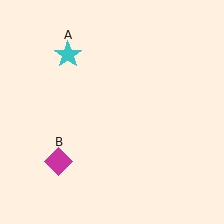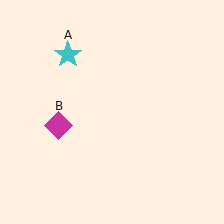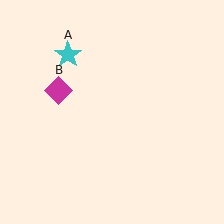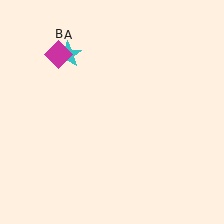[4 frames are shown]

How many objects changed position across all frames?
1 object changed position: magenta diamond (object B).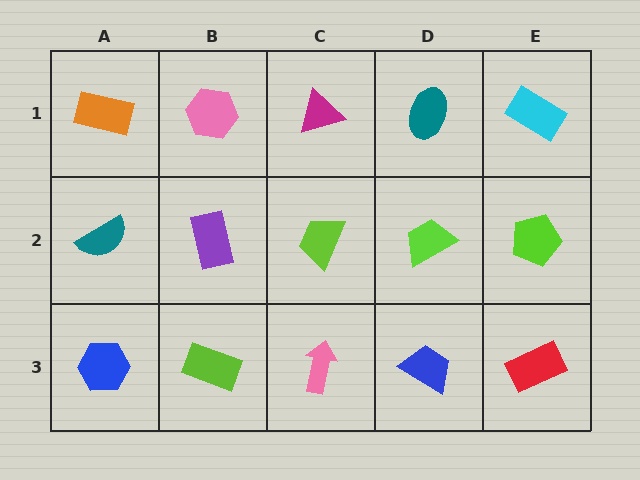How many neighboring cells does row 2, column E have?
3.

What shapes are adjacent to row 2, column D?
A teal ellipse (row 1, column D), a blue trapezoid (row 3, column D), a lime trapezoid (row 2, column C), a lime pentagon (row 2, column E).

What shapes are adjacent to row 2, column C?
A magenta triangle (row 1, column C), a pink arrow (row 3, column C), a purple rectangle (row 2, column B), a lime trapezoid (row 2, column D).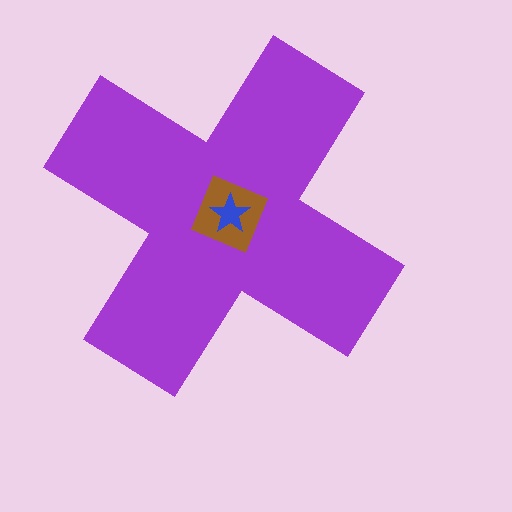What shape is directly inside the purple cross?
The brown diamond.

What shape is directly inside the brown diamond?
The blue star.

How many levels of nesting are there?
3.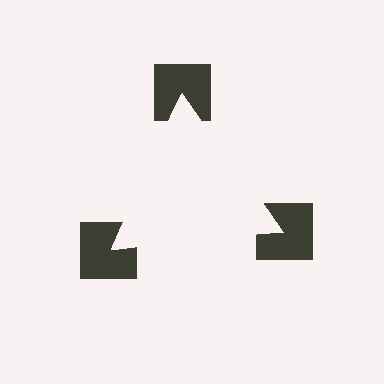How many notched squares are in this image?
There are 3 — one at each vertex of the illusory triangle.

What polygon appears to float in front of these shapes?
An illusory triangle — its edges are inferred from the aligned wedge cuts in the notched squares, not physically drawn.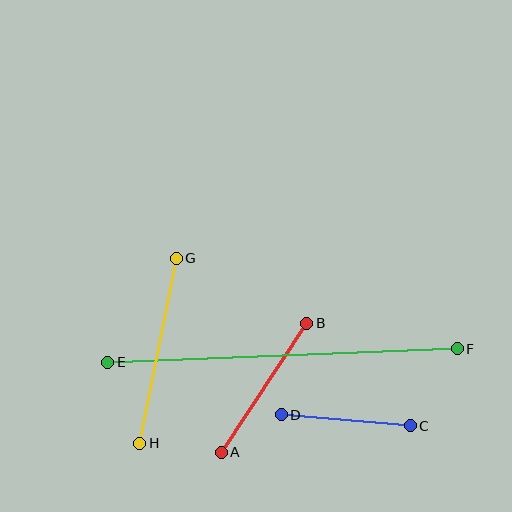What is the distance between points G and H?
The distance is approximately 188 pixels.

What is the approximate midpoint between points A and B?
The midpoint is at approximately (264, 388) pixels.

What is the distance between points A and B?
The distance is approximately 155 pixels.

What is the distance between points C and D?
The distance is approximately 130 pixels.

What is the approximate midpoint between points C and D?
The midpoint is at approximately (346, 420) pixels.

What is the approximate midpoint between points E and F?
The midpoint is at approximately (283, 355) pixels.